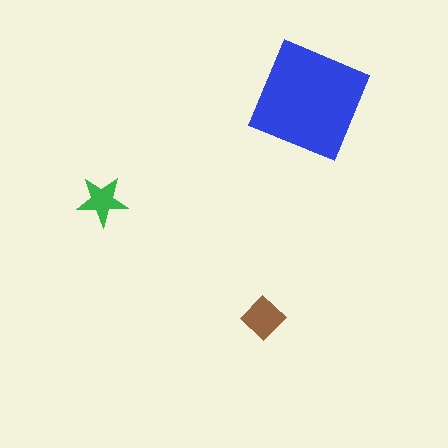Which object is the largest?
The blue square.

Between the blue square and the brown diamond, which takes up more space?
The blue square.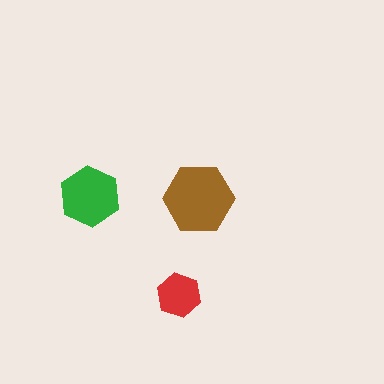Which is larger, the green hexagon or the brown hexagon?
The brown one.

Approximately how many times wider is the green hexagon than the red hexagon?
About 1.5 times wider.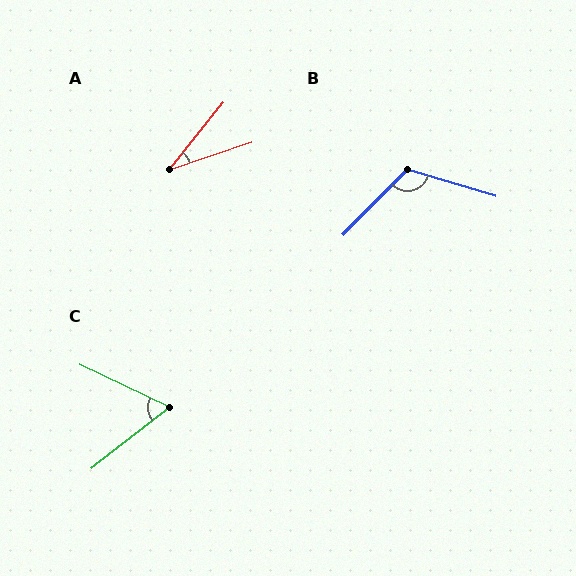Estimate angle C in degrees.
Approximately 64 degrees.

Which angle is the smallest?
A, at approximately 33 degrees.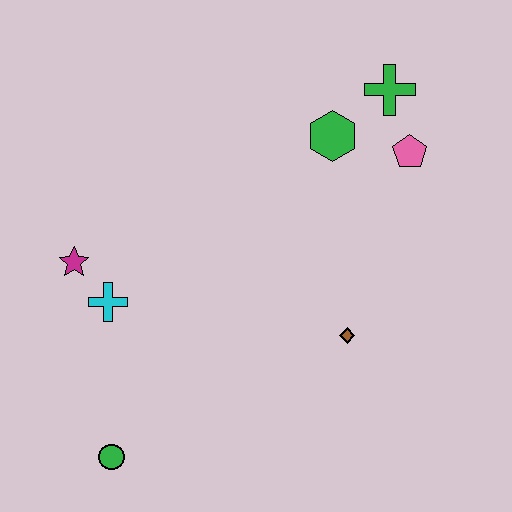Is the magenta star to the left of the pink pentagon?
Yes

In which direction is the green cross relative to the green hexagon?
The green cross is to the right of the green hexagon.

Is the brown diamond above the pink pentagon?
No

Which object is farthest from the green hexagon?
The green circle is farthest from the green hexagon.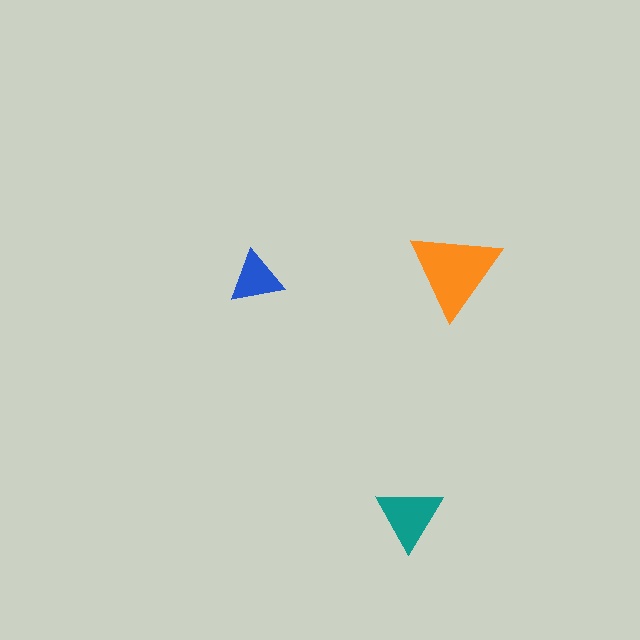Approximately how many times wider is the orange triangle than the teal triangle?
About 1.5 times wider.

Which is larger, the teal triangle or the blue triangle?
The teal one.